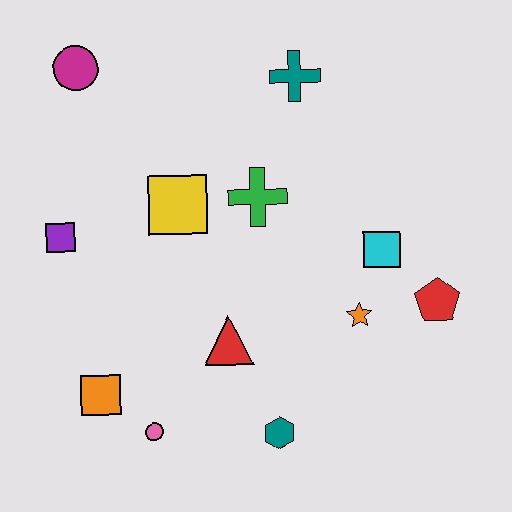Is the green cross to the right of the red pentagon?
No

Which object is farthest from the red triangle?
The magenta circle is farthest from the red triangle.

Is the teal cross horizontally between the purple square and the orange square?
No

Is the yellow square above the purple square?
Yes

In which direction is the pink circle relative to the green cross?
The pink circle is below the green cross.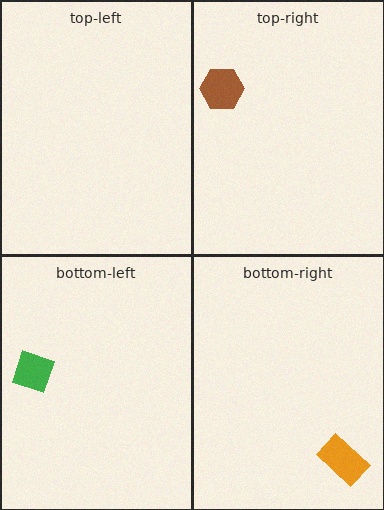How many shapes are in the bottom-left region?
1.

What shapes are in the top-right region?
The brown hexagon.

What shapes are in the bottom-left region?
The green diamond.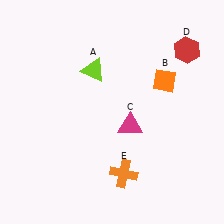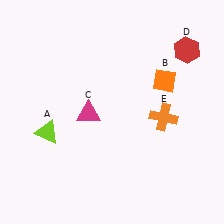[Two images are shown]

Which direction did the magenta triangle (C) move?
The magenta triangle (C) moved left.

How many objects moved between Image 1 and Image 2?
3 objects moved between the two images.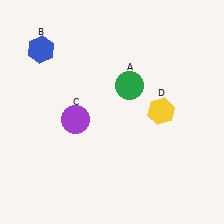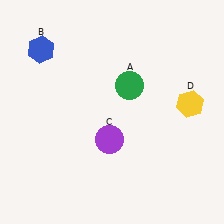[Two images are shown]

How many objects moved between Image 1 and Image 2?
2 objects moved between the two images.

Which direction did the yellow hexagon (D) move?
The yellow hexagon (D) moved right.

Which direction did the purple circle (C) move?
The purple circle (C) moved right.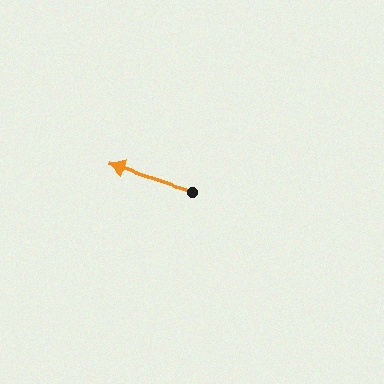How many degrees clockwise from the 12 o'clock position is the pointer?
Approximately 287 degrees.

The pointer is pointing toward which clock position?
Roughly 10 o'clock.